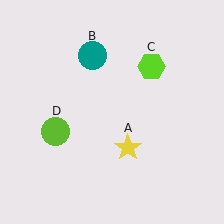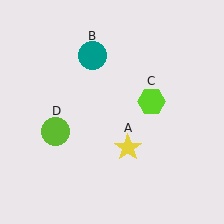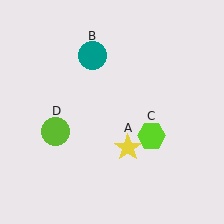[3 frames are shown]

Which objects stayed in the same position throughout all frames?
Yellow star (object A) and teal circle (object B) and lime circle (object D) remained stationary.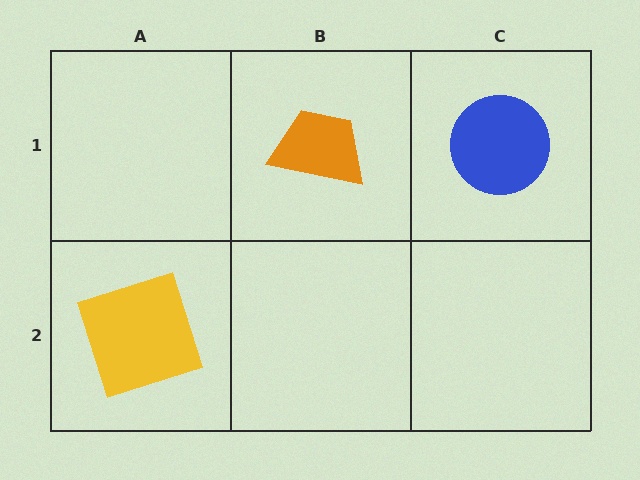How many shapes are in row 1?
2 shapes.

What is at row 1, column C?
A blue circle.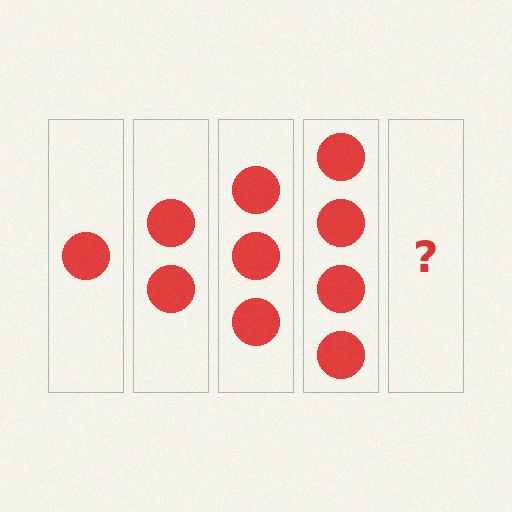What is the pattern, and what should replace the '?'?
The pattern is that each step adds one more circle. The '?' should be 5 circles.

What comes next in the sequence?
The next element should be 5 circles.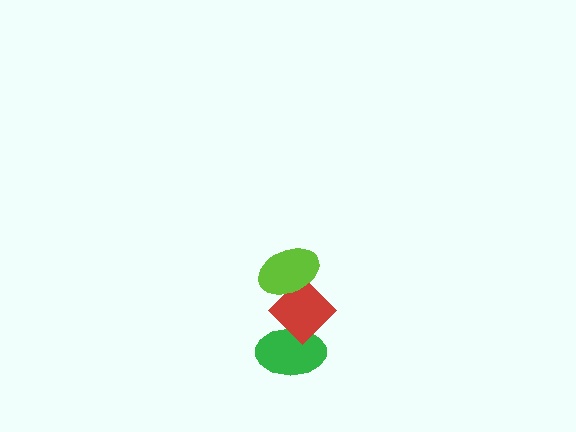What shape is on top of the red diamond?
The lime ellipse is on top of the red diamond.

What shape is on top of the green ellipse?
The red diamond is on top of the green ellipse.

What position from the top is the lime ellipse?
The lime ellipse is 1st from the top.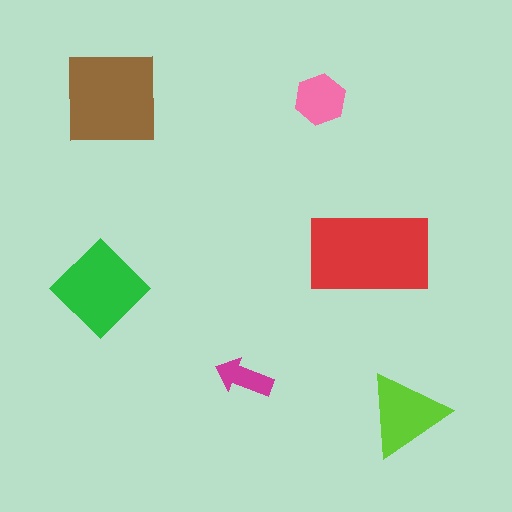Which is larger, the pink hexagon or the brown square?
The brown square.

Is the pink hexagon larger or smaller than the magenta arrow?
Larger.